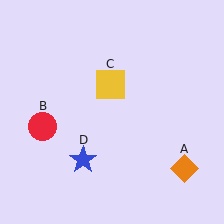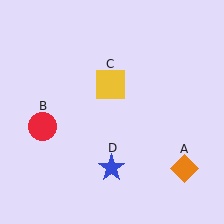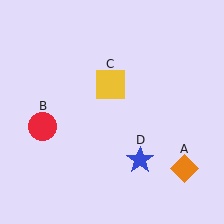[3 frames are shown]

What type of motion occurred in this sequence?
The blue star (object D) rotated counterclockwise around the center of the scene.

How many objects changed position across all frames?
1 object changed position: blue star (object D).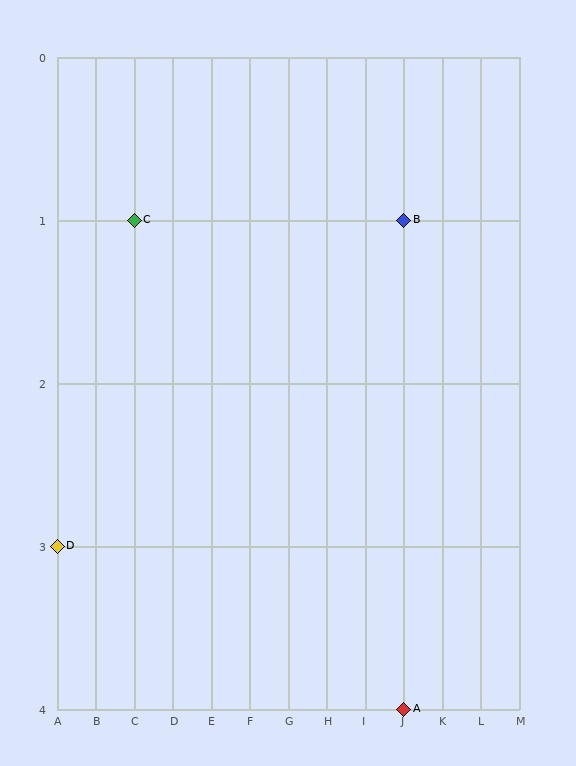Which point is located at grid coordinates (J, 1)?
Point B is at (J, 1).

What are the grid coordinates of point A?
Point A is at grid coordinates (J, 4).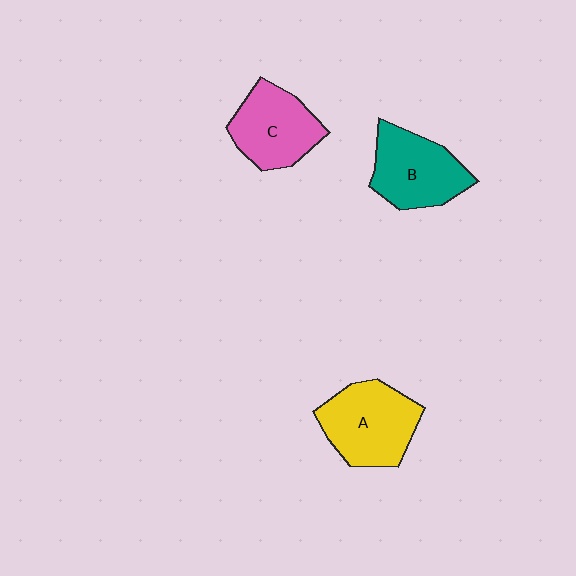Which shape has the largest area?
Shape A (yellow).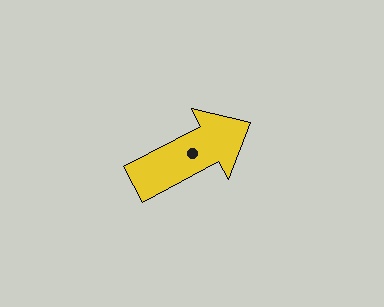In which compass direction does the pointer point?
Northeast.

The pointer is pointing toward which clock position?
Roughly 2 o'clock.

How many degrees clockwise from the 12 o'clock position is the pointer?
Approximately 62 degrees.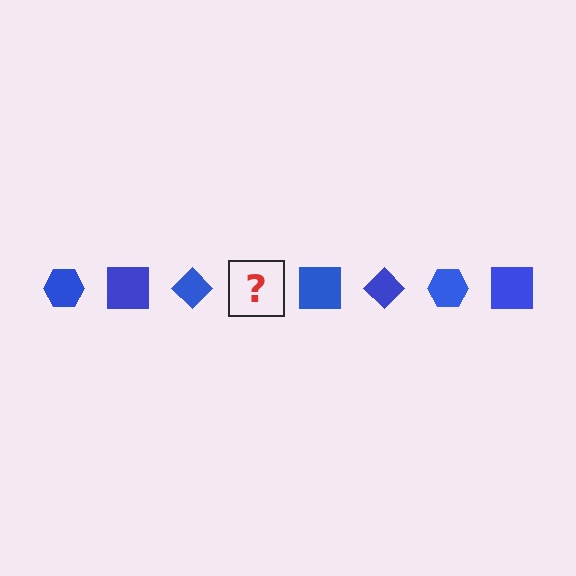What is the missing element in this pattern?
The missing element is a blue hexagon.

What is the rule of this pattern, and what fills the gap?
The rule is that the pattern cycles through hexagon, square, diamond shapes in blue. The gap should be filled with a blue hexagon.